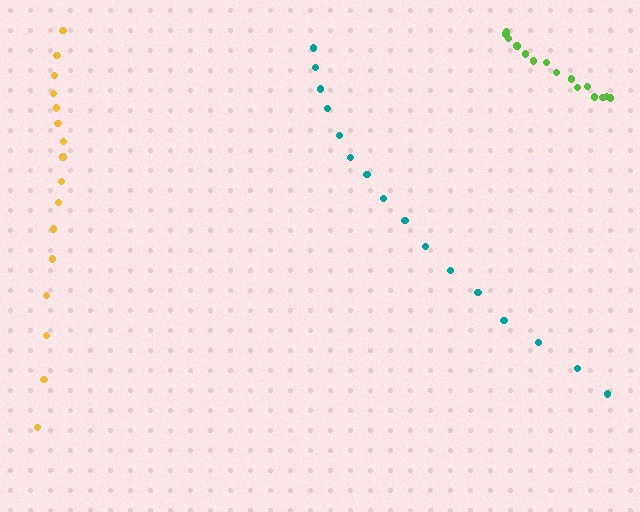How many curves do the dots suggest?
There are 3 distinct paths.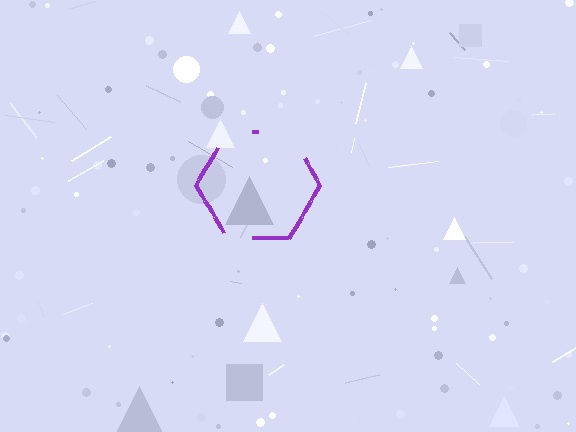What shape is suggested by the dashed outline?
The dashed outline suggests a hexagon.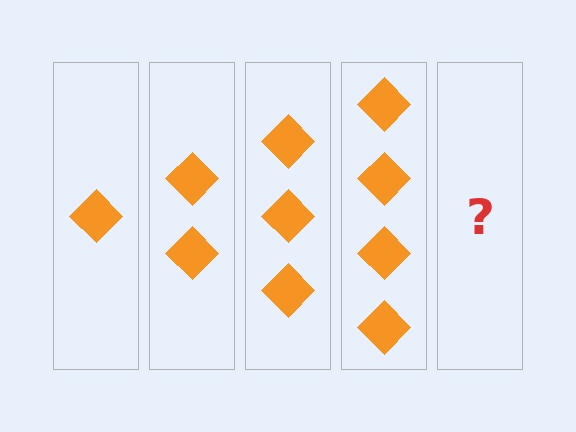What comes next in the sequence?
The next element should be 5 diamonds.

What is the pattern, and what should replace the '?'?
The pattern is that each step adds one more diamond. The '?' should be 5 diamonds.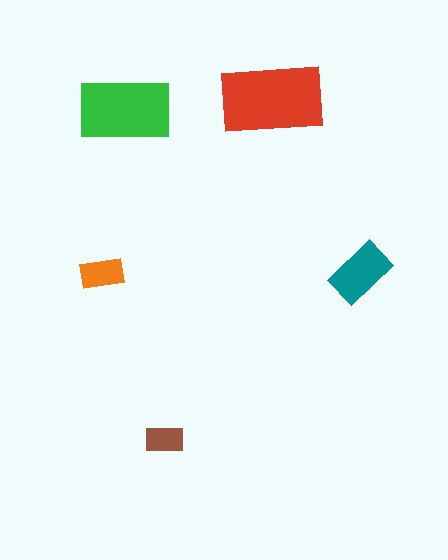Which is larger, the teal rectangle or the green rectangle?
The green one.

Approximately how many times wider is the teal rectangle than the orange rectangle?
About 1.5 times wider.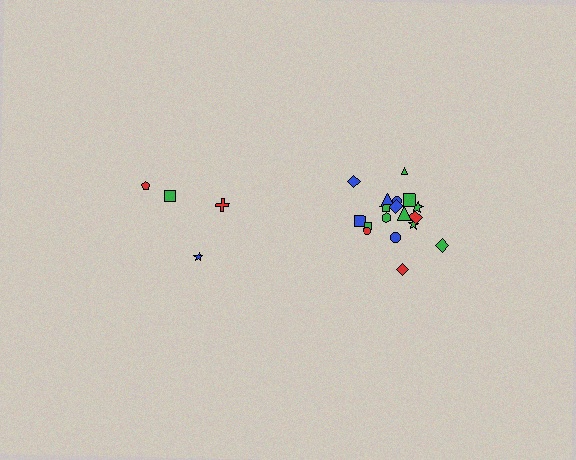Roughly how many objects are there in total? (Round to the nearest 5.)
Roughly 20 objects in total.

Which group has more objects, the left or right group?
The right group.